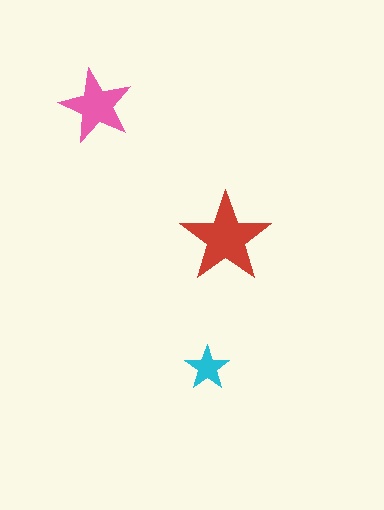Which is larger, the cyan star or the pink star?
The pink one.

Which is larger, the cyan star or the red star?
The red one.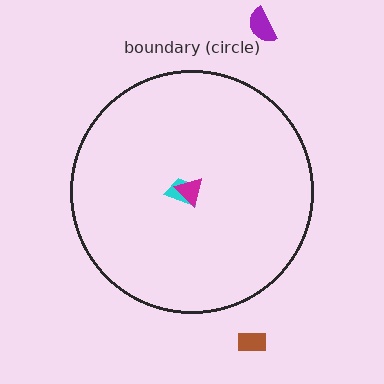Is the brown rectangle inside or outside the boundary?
Outside.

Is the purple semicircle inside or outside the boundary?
Outside.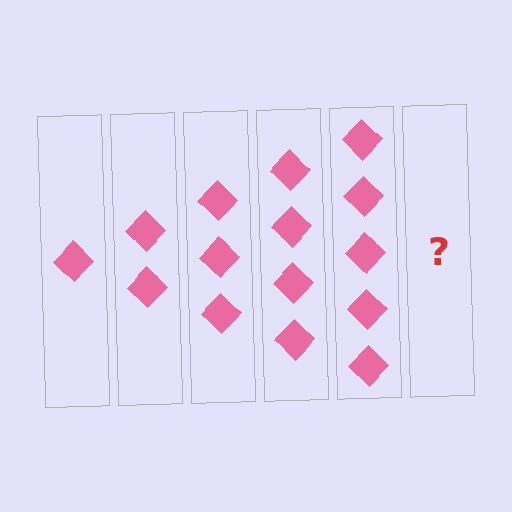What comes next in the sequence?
The next element should be 6 diamonds.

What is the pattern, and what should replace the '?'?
The pattern is that each step adds one more diamond. The '?' should be 6 diamonds.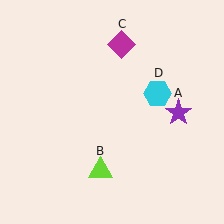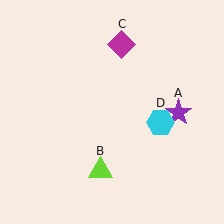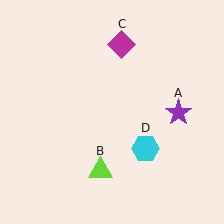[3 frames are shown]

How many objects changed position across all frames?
1 object changed position: cyan hexagon (object D).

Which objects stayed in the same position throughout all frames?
Purple star (object A) and lime triangle (object B) and magenta diamond (object C) remained stationary.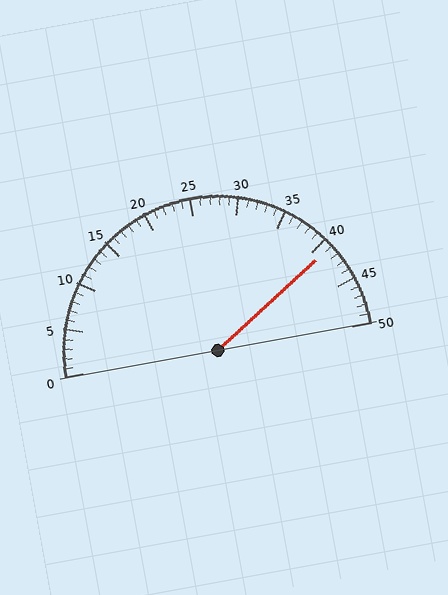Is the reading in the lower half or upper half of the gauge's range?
The reading is in the upper half of the range (0 to 50).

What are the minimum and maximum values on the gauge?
The gauge ranges from 0 to 50.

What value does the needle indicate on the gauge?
The needle indicates approximately 41.